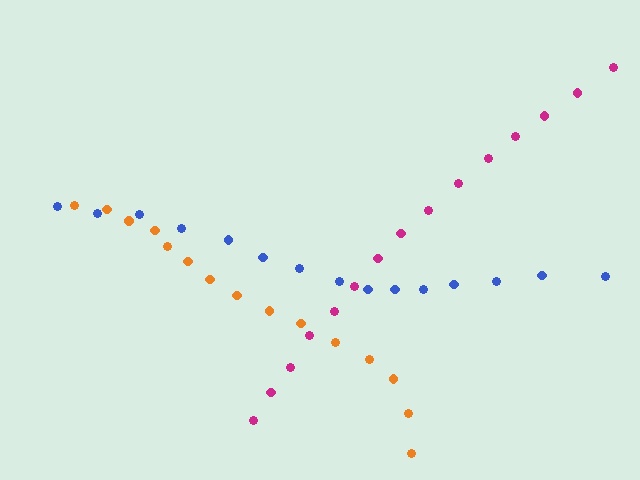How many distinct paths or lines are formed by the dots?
There are 3 distinct paths.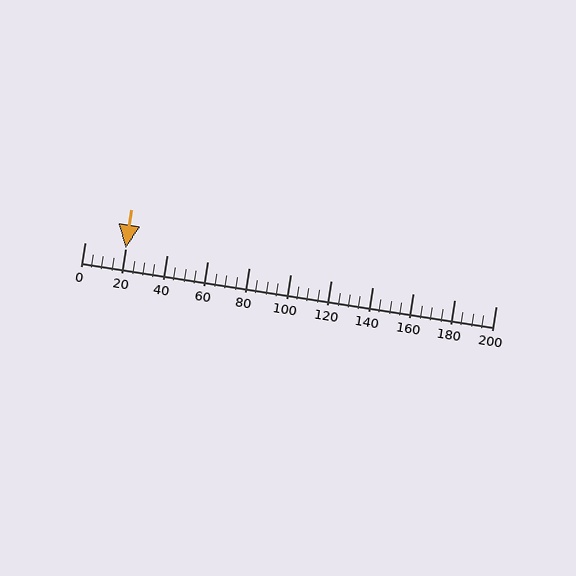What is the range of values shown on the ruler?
The ruler shows values from 0 to 200.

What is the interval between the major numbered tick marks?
The major tick marks are spaced 20 units apart.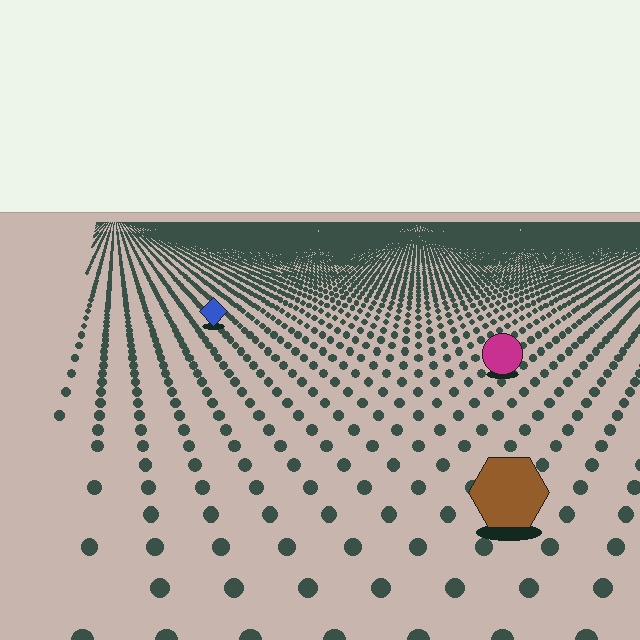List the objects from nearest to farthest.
From nearest to farthest: the brown hexagon, the magenta circle, the blue diamond.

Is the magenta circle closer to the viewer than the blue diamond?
Yes. The magenta circle is closer — you can tell from the texture gradient: the ground texture is coarser near it.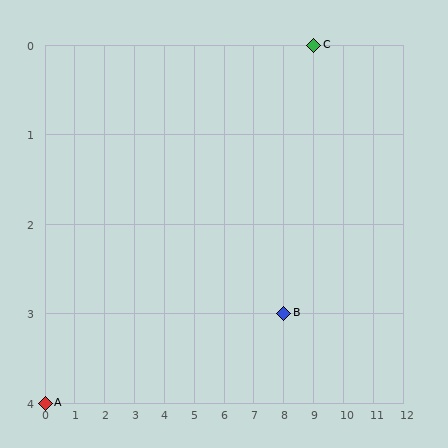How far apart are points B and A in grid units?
Points B and A are 8 columns and 1 row apart (about 8.1 grid units diagonally).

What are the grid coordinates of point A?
Point A is at grid coordinates (0, 4).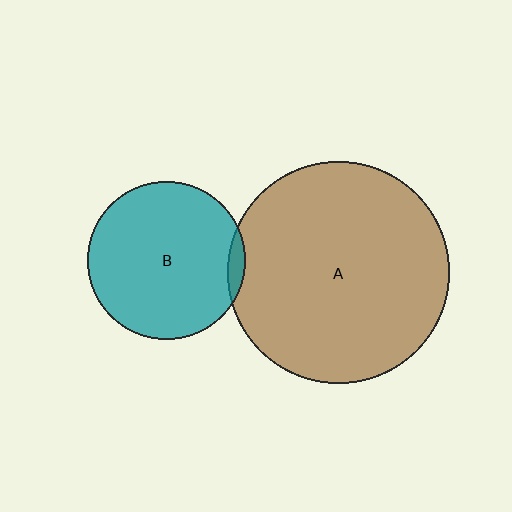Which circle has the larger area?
Circle A (brown).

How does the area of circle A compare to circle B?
Approximately 2.0 times.